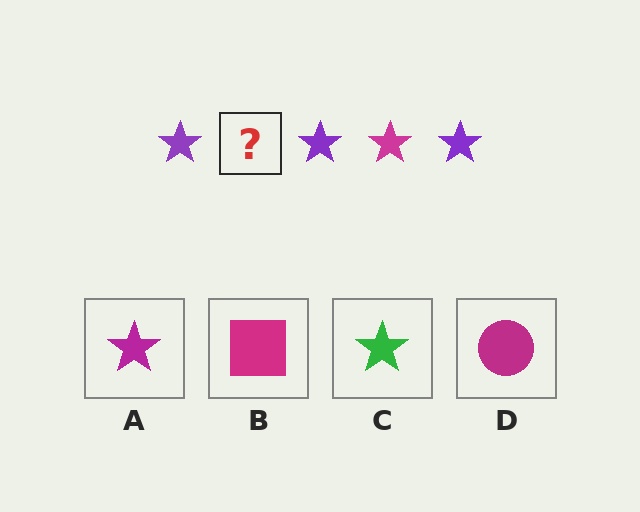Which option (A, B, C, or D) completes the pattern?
A.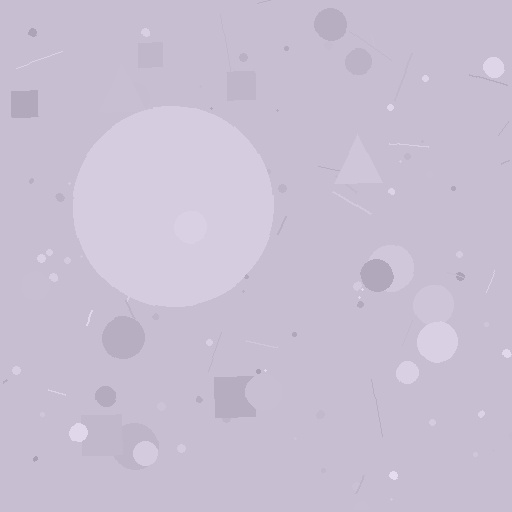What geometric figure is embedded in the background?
A circle is embedded in the background.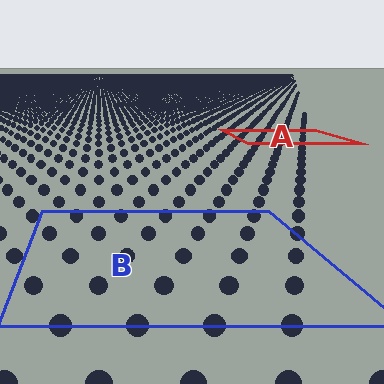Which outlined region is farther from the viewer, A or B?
Region A is farther from the viewer — the texture elements inside it appear smaller and more densely packed.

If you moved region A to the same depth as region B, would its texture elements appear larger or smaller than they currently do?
They would appear larger. At a closer depth, the same texture elements are projected at a bigger on-screen size.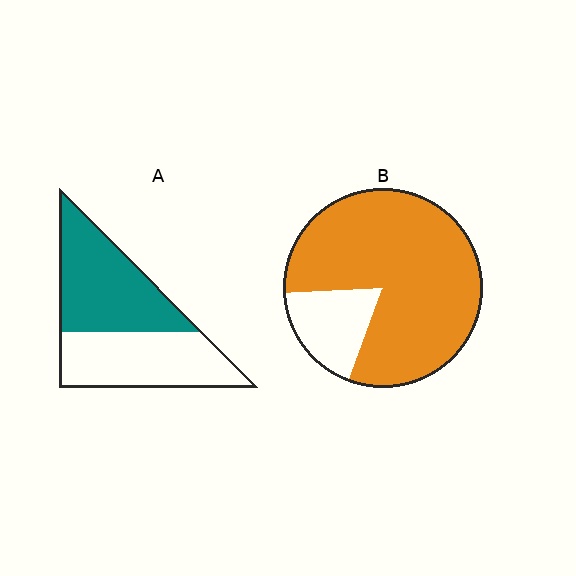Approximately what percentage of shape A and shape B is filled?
A is approximately 50% and B is approximately 80%.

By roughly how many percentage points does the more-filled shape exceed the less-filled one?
By roughly 30 percentage points (B over A).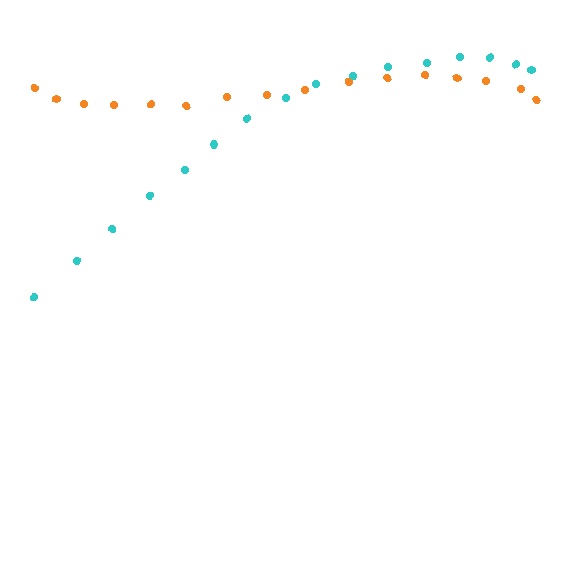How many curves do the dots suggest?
There are 2 distinct paths.